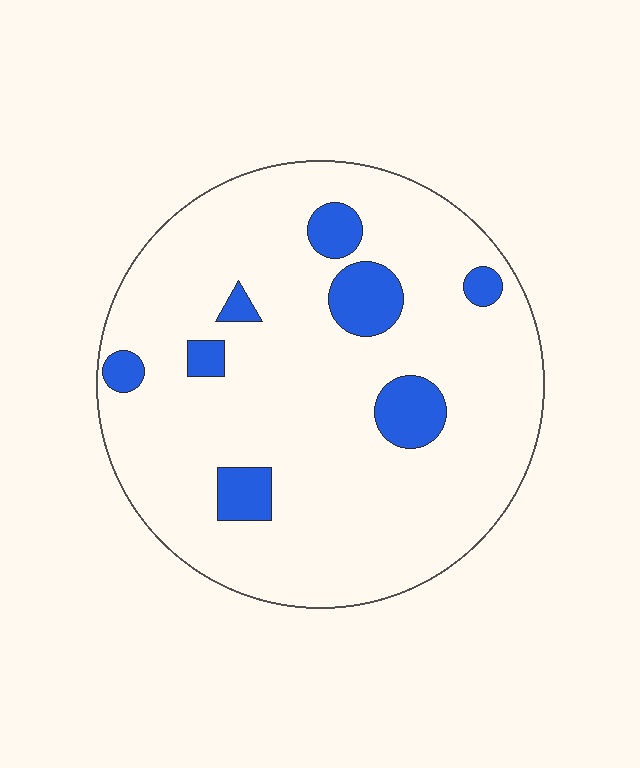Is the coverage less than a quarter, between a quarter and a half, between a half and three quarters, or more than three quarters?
Less than a quarter.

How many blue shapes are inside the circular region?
8.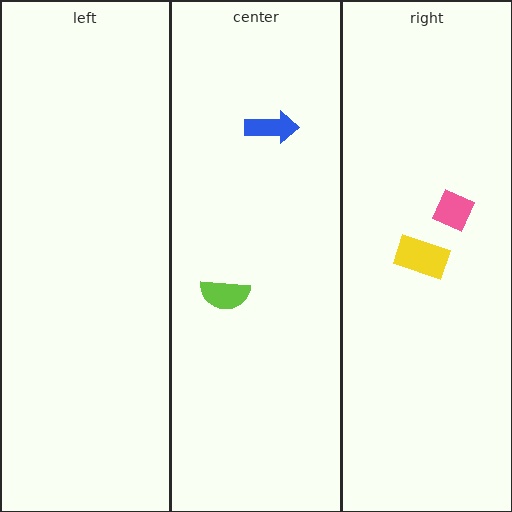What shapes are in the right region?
The pink diamond, the yellow rectangle.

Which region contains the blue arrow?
The center region.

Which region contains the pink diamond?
The right region.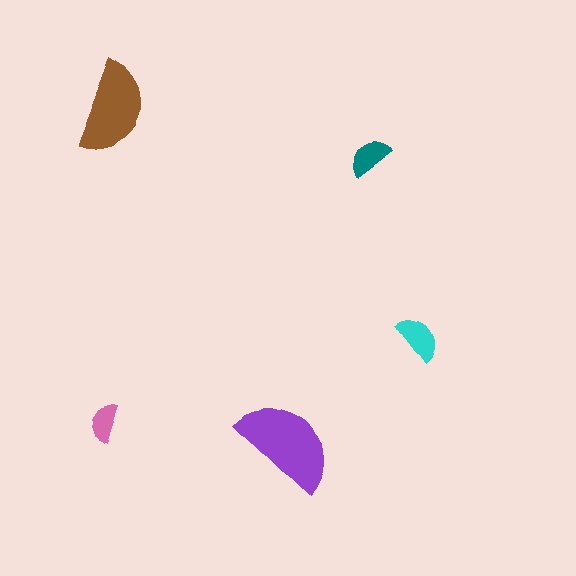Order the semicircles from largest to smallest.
the purple one, the brown one, the cyan one, the teal one, the pink one.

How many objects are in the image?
There are 5 objects in the image.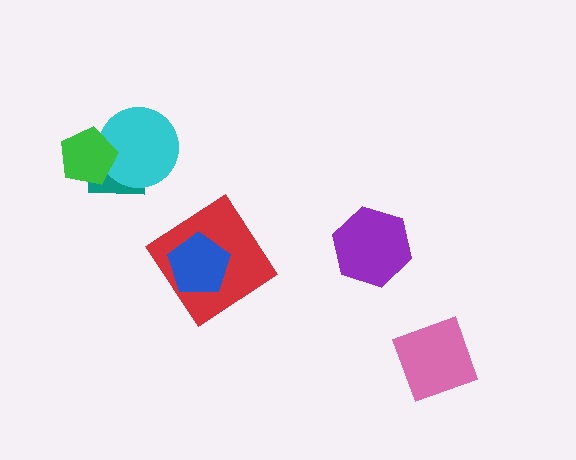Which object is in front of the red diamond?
The blue pentagon is in front of the red diamond.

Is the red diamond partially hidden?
Yes, it is partially covered by another shape.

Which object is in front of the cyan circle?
The green pentagon is in front of the cyan circle.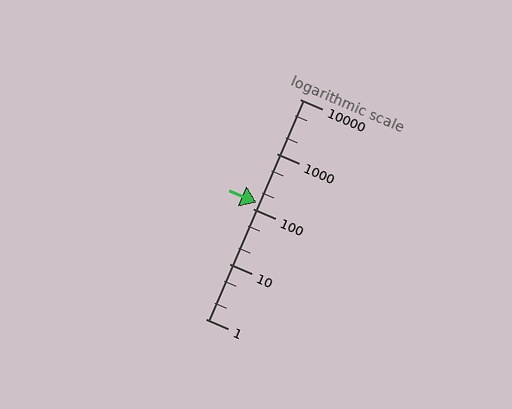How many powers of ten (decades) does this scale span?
The scale spans 4 decades, from 1 to 10000.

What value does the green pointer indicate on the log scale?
The pointer indicates approximately 130.